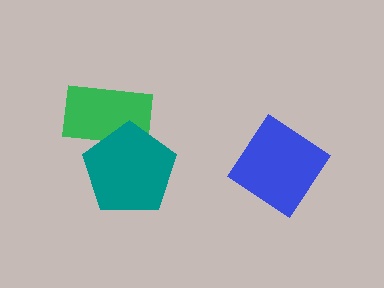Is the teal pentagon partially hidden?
No, no other shape covers it.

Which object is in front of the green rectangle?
The teal pentagon is in front of the green rectangle.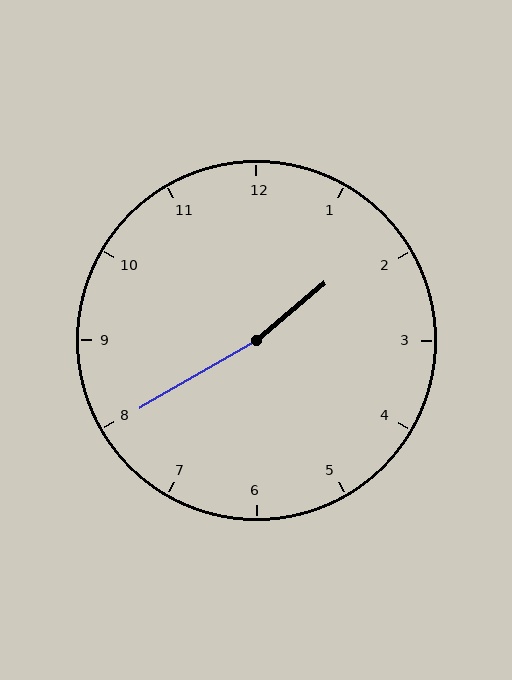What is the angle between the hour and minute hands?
Approximately 170 degrees.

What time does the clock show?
1:40.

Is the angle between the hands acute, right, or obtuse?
It is obtuse.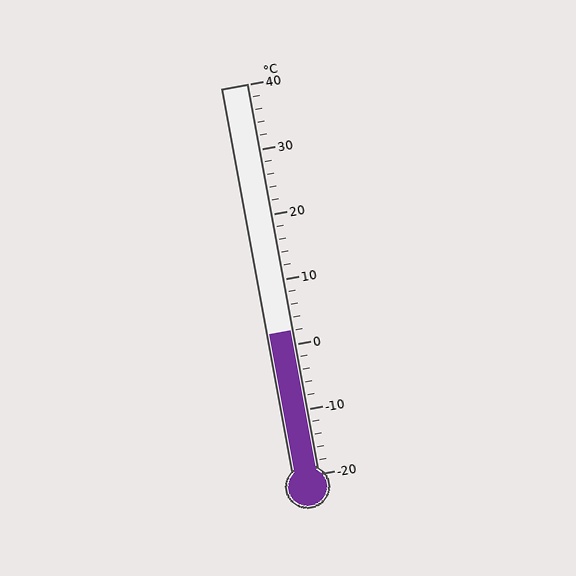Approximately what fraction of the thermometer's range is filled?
The thermometer is filled to approximately 35% of its range.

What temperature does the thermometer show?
The thermometer shows approximately 2°C.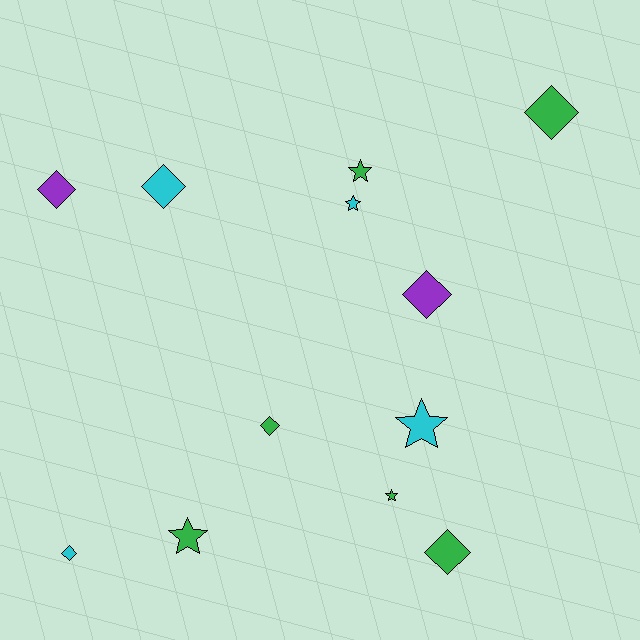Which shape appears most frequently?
Diamond, with 7 objects.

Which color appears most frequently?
Green, with 6 objects.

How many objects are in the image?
There are 12 objects.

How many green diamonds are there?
There are 3 green diamonds.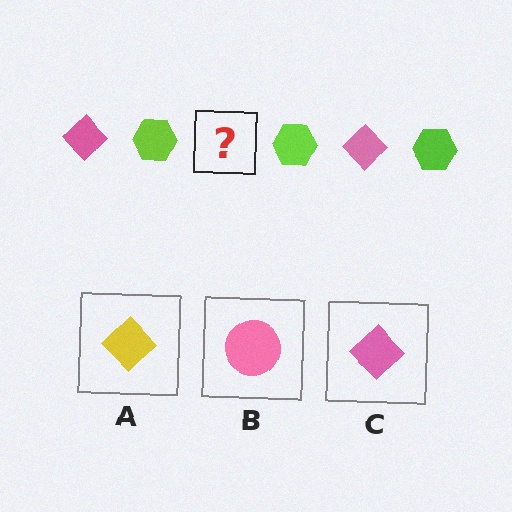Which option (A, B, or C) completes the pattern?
C.